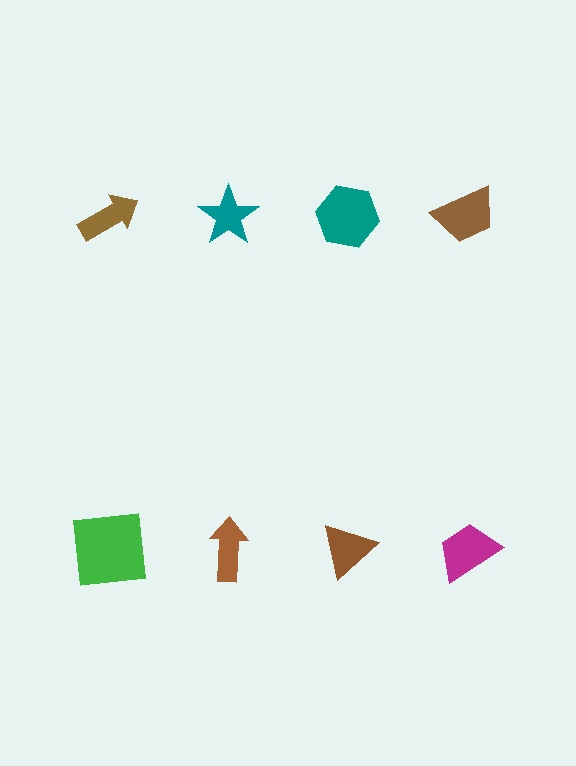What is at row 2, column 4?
A magenta trapezoid.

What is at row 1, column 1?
A brown arrow.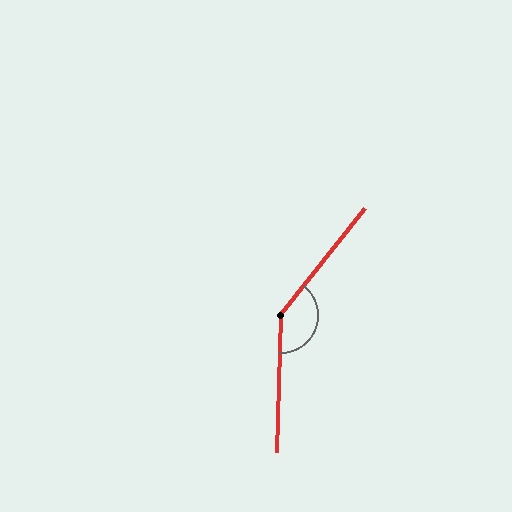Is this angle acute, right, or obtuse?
It is obtuse.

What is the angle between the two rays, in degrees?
Approximately 143 degrees.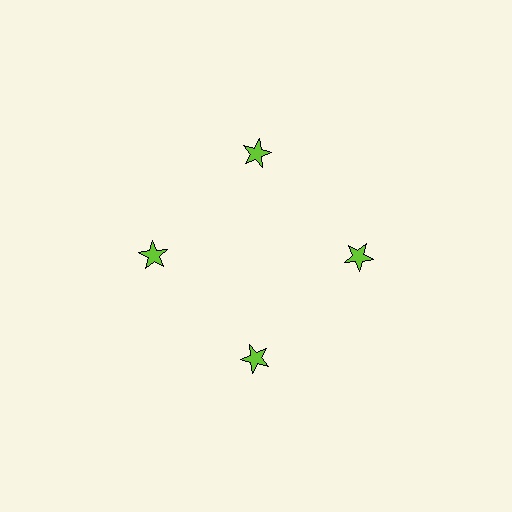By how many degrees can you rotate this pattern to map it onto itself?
The pattern maps onto itself every 90 degrees of rotation.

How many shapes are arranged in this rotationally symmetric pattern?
There are 4 shapes, arranged in 4 groups of 1.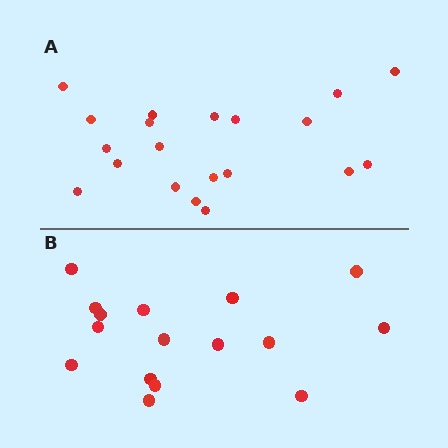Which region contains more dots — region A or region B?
Region A (the top region) has more dots.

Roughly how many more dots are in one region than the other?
Region A has about 4 more dots than region B.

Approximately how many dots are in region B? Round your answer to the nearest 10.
About 20 dots. (The exact count is 16, which rounds to 20.)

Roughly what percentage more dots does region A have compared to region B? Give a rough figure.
About 25% more.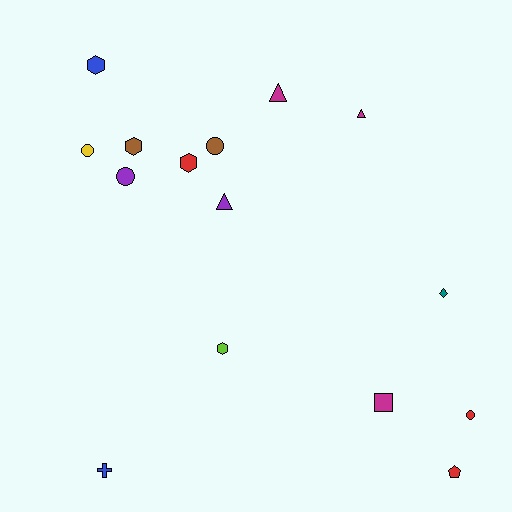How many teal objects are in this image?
There is 1 teal object.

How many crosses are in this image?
There is 1 cross.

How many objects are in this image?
There are 15 objects.